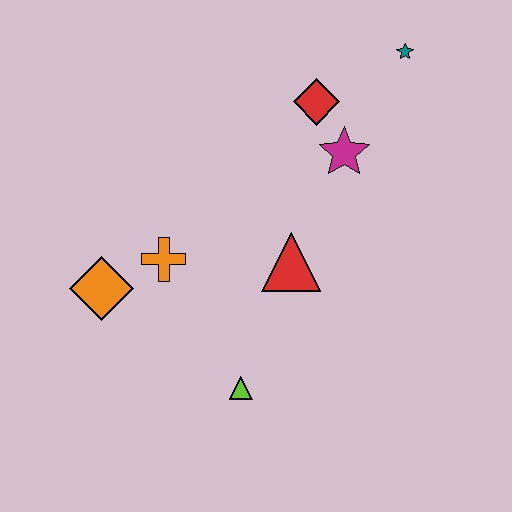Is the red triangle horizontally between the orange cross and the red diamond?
Yes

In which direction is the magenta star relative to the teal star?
The magenta star is below the teal star.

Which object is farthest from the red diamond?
The lime triangle is farthest from the red diamond.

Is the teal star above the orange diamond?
Yes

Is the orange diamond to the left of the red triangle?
Yes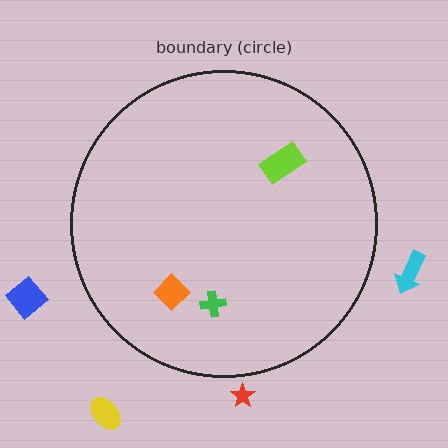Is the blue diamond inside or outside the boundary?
Outside.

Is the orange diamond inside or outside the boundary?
Inside.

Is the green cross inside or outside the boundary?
Inside.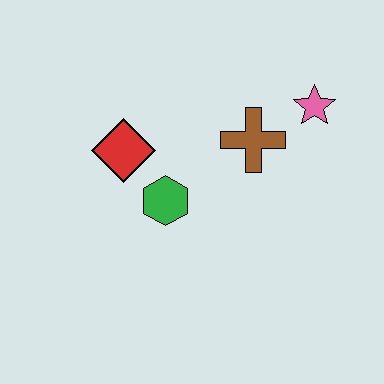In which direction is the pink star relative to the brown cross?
The pink star is to the right of the brown cross.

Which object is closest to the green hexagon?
The red diamond is closest to the green hexagon.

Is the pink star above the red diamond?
Yes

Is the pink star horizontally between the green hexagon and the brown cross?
No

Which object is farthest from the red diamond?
The pink star is farthest from the red diamond.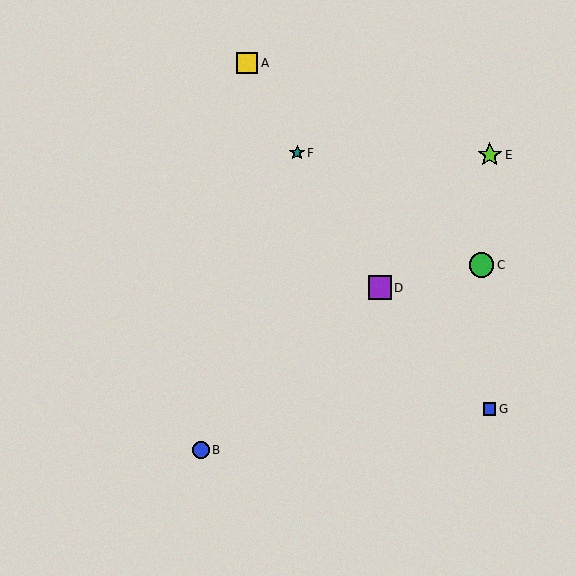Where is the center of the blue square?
The center of the blue square is at (489, 409).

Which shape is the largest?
The green circle (labeled C) is the largest.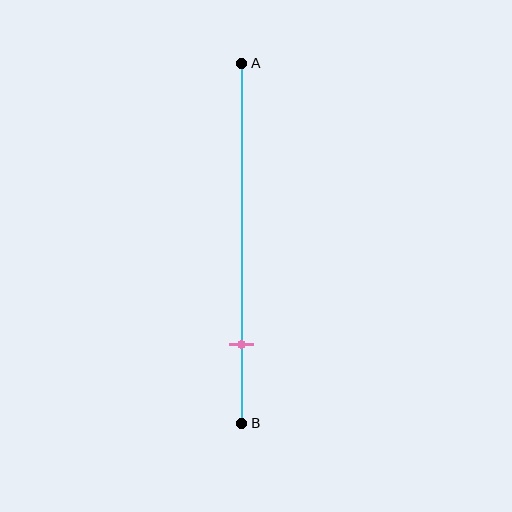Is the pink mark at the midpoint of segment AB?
No, the mark is at about 80% from A, not at the 50% midpoint.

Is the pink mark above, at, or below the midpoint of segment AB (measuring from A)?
The pink mark is below the midpoint of segment AB.